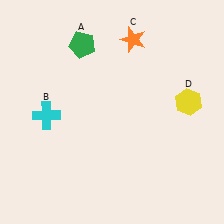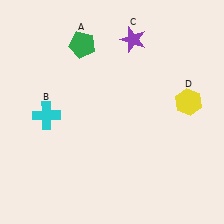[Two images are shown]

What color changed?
The star (C) changed from orange in Image 1 to purple in Image 2.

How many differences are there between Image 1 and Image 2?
There is 1 difference between the two images.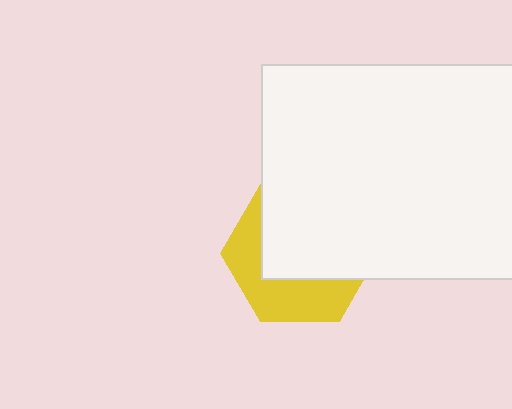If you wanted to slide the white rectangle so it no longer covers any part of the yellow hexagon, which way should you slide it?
Slide it up — that is the most direct way to separate the two shapes.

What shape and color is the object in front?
The object in front is a white rectangle.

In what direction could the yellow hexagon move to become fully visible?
The yellow hexagon could move down. That would shift it out from behind the white rectangle entirely.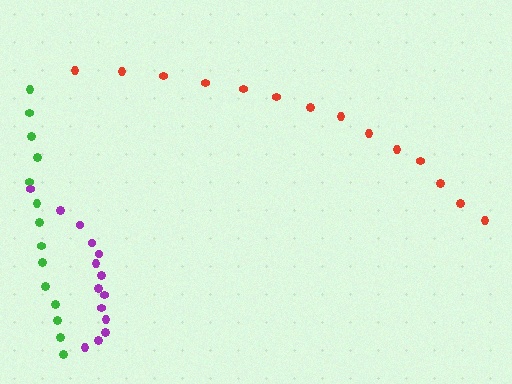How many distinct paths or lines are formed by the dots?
There are 3 distinct paths.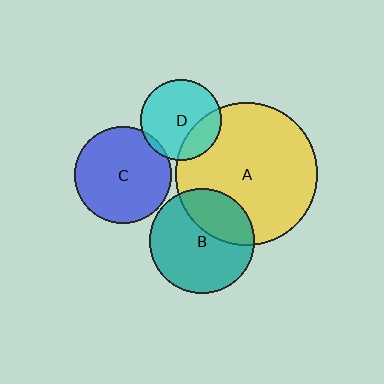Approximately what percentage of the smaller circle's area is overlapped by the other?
Approximately 5%.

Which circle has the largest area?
Circle A (yellow).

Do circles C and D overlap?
Yes.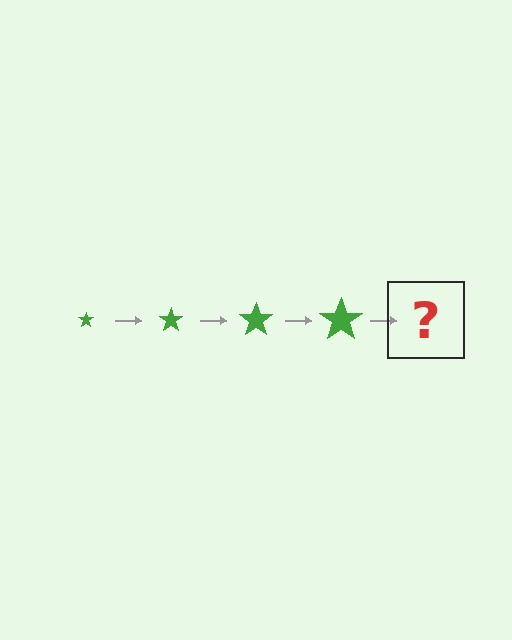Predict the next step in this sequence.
The next step is a green star, larger than the previous one.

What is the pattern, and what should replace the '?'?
The pattern is that the star gets progressively larger each step. The '?' should be a green star, larger than the previous one.